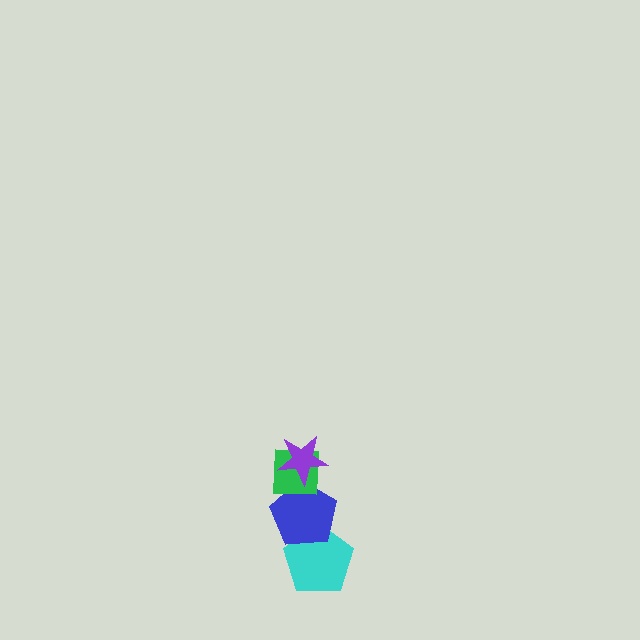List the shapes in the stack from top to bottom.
From top to bottom: the purple star, the green square, the blue pentagon, the cyan pentagon.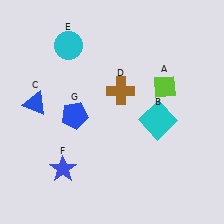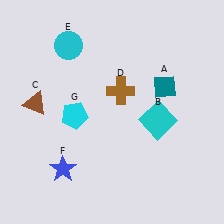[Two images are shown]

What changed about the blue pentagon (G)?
In Image 1, G is blue. In Image 2, it changed to cyan.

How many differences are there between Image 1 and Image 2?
There are 3 differences between the two images.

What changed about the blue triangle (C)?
In Image 1, C is blue. In Image 2, it changed to brown.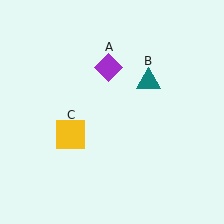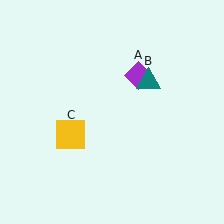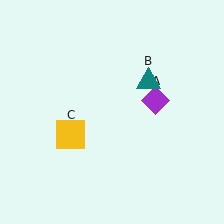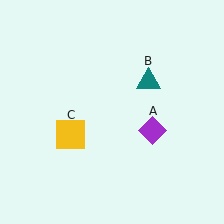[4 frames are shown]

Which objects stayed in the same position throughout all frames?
Teal triangle (object B) and yellow square (object C) remained stationary.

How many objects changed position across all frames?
1 object changed position: purple diamond (object A).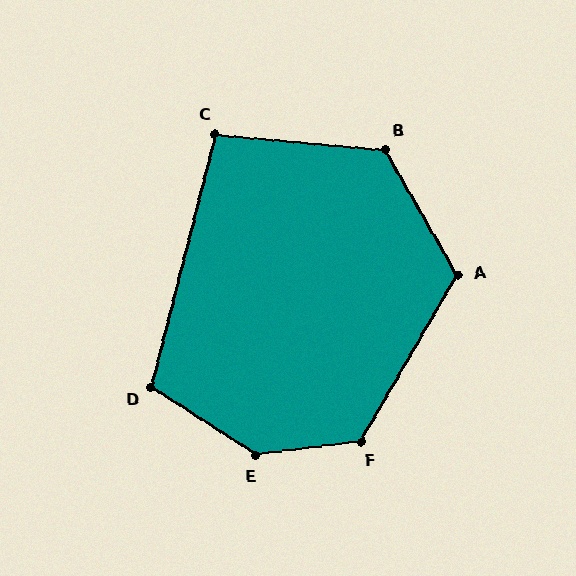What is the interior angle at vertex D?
Approximately 108 degrees (obtuse).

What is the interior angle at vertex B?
Approximately 125 degrees (obtuse).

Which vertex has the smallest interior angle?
C, at approximately 100 degrees.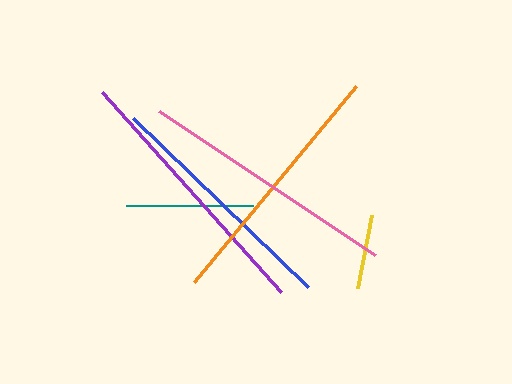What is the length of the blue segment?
The blue segment is approximately 243 pixels long.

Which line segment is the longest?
The purple line is the longest at approximately 269 pixels.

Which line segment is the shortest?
The yellow line is the shortest at approximately 75 pixels.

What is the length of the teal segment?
The teal segment is approximately 127 pixels long.